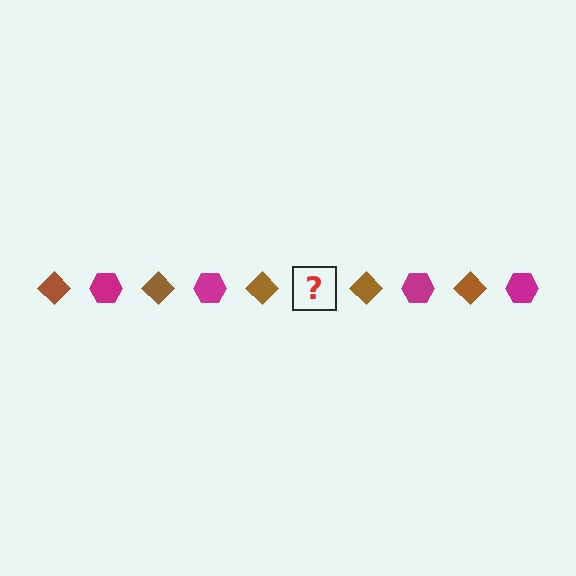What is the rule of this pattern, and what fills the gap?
The rule is that the pattern alternates between brown diamond and magenta hexagon. The gap should be filled with a magenta hexagon.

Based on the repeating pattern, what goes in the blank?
The blank should be a magenta hexagon.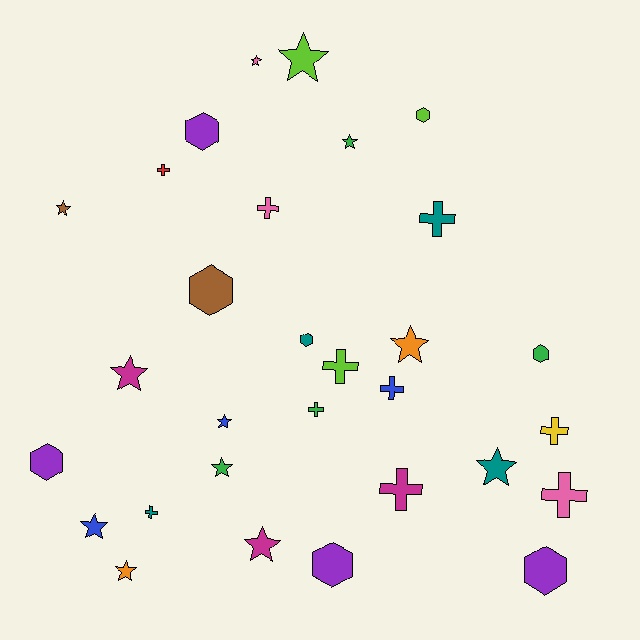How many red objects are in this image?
There is 1 red object.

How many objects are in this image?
There are 30 objects.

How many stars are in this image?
There are 12 stars.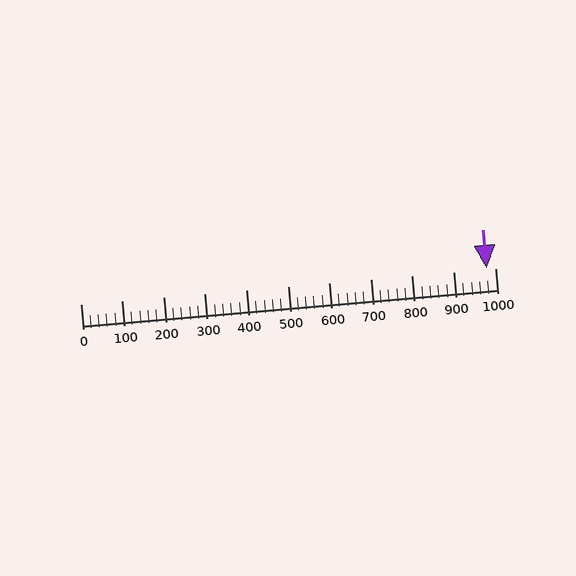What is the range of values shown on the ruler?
The ruler shows values from 0 to 1000.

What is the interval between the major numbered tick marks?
The major tick marks are spaced 100 units apart.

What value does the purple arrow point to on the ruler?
The purple arrow points to approximately 980.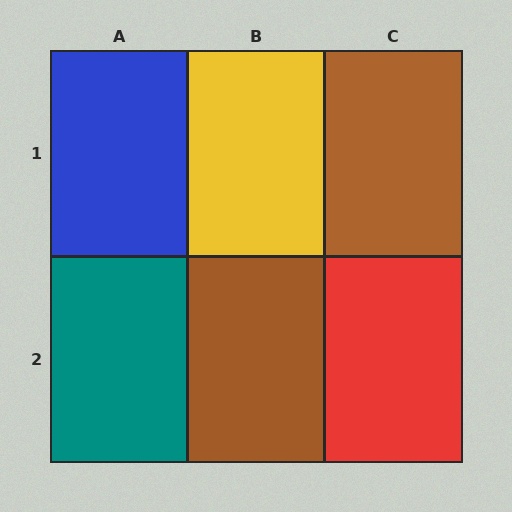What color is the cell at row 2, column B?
Brown.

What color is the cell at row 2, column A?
Teal.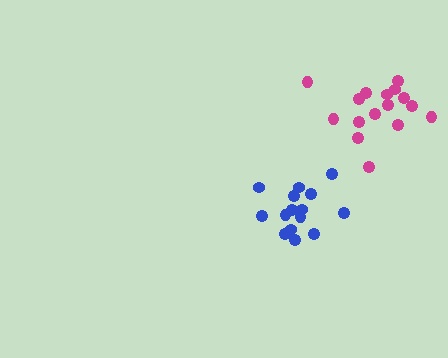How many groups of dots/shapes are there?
There are 2 groups.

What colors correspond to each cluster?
The clusters are colored: magenta, blue.